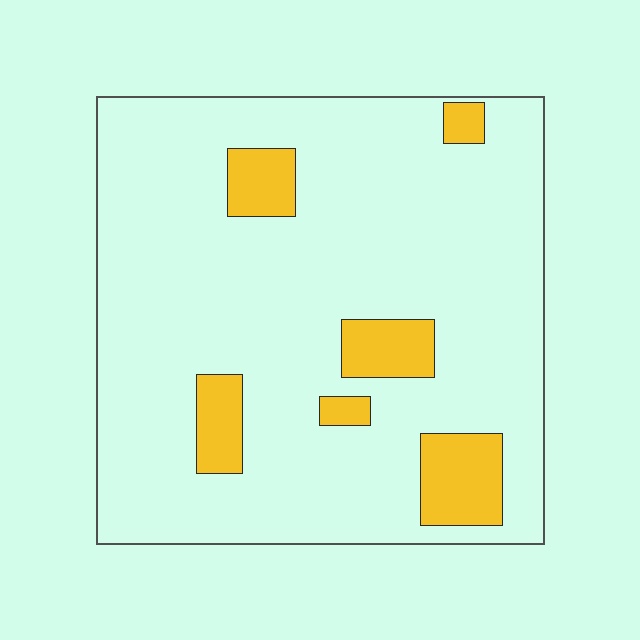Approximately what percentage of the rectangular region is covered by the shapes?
Approximately 15%.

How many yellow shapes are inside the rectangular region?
6.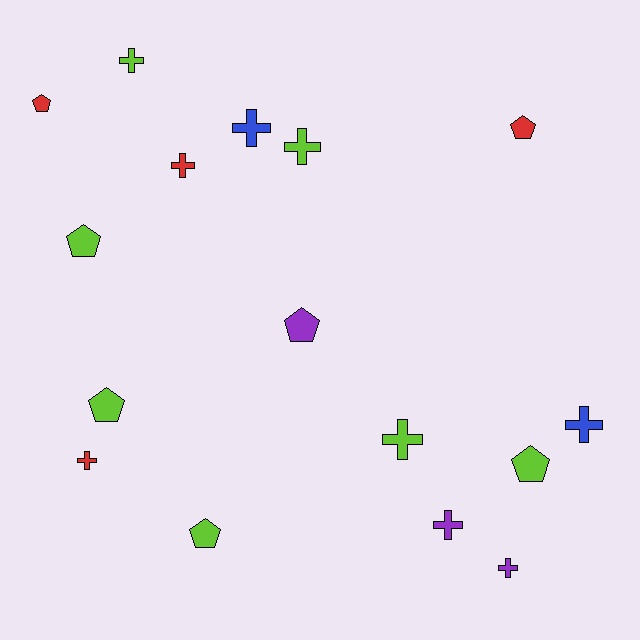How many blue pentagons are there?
There are no blue pentagons.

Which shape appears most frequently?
Cross, with 9 objects.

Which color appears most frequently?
Lime, with 7 objects.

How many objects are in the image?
There are 16 objects.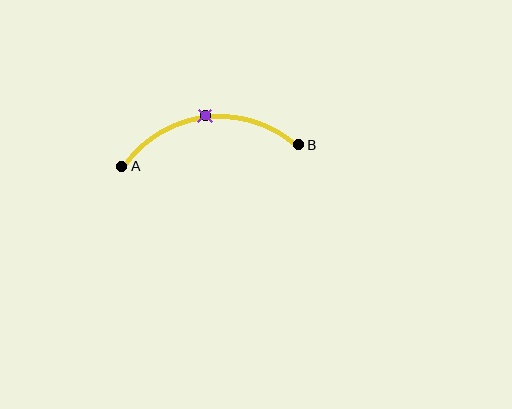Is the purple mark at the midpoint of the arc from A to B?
Yes. The purple mark lies on the arc at equal arc-length from both A and B — it is the arc midpoint.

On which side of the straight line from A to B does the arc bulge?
The arc bulges above the straight line connecting A and B.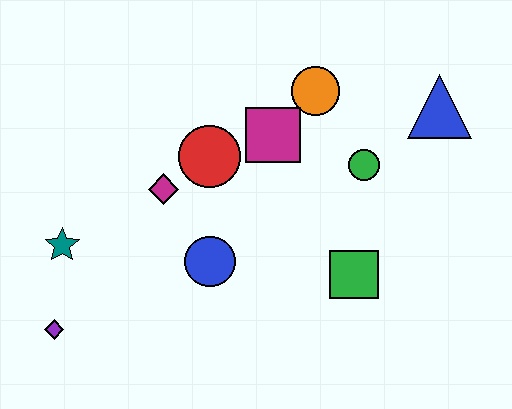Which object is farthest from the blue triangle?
The purple diamond is farthest from the blue triangle.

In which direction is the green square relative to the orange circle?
The green square is below the orange circle.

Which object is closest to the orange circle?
The magenta square is closest to the orange circle.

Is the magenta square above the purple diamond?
Yes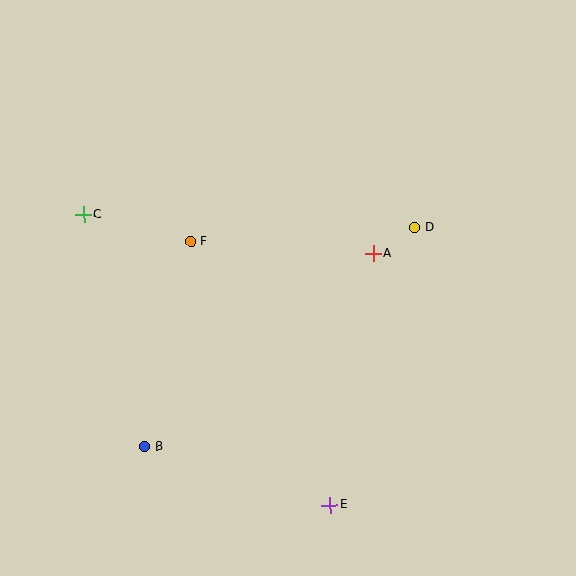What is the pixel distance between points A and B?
The distance between A and B is 299 pixels.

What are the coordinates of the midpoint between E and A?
The midpoint between E and A is at (351, 379).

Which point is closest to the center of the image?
Point A at (373, 253) is closest to the center.